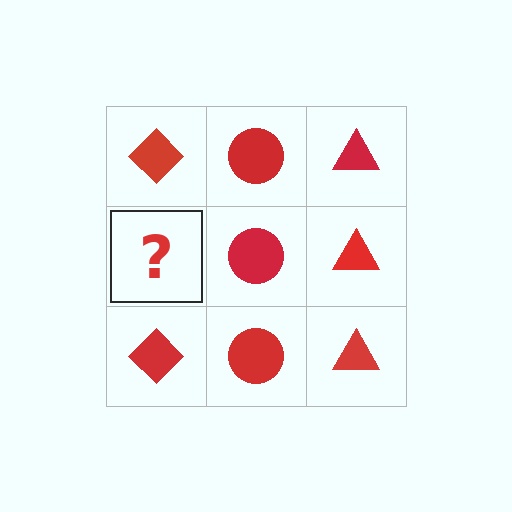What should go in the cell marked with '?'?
The missing cell should contain a red diamond.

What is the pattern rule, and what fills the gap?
The rule is that each column has a consistent shape. The gap should be filled with a red diamond.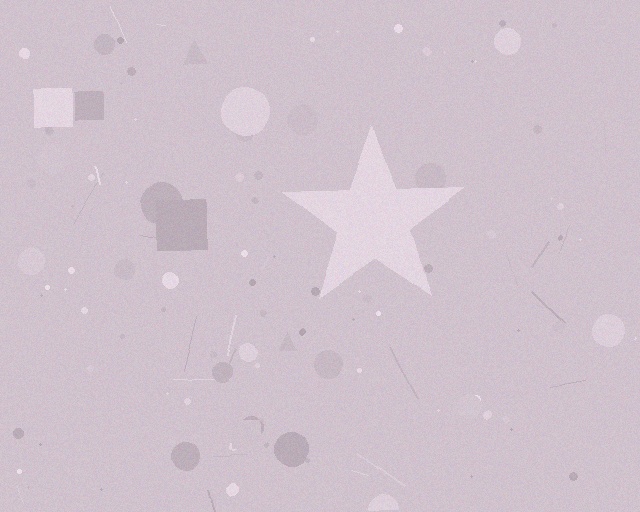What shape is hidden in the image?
A star is hidden in the image.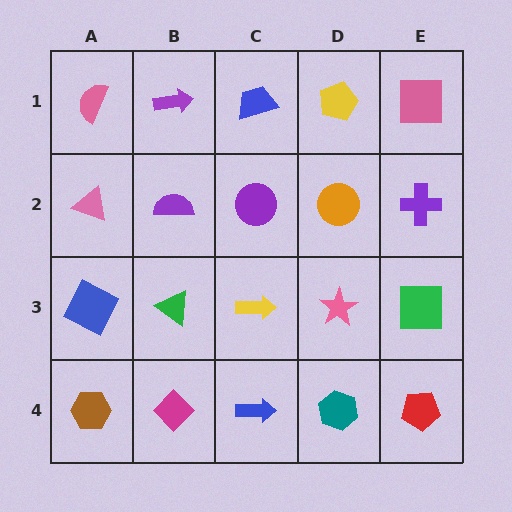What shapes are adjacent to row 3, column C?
A purple circle (row 2, column C), a blue arrow (row 4, column C), a green triangle (row 3, column B), a pink star (row 3, column D).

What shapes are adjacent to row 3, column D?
An orange circle (row 2, column D), a teal hexagon (row 4, column D), a yellow arrow (row 3, column C), a green square (row 3, column E).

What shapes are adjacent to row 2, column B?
A purple arrow (row 1, column B), a green triangle (row 3, column B), a pink triangle (row 2, column A), a purple circle (row 2, column C).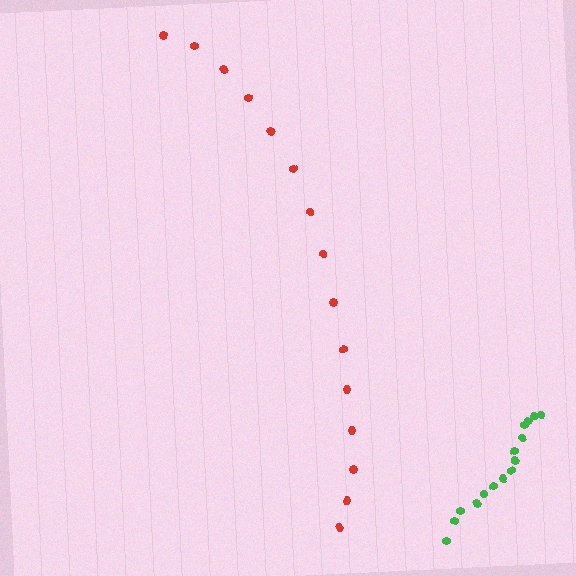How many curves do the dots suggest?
There are 2 distinct paths.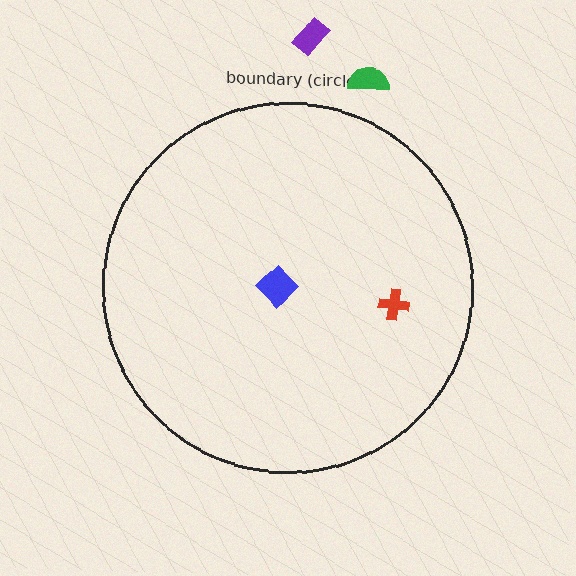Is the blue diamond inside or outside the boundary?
Inside.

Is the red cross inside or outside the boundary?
Inside.